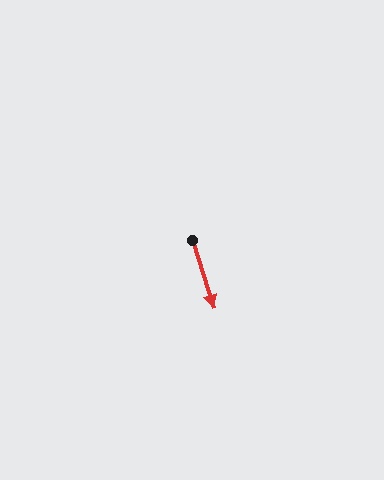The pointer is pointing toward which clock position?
Roughly 5 o'clock.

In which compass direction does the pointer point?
South.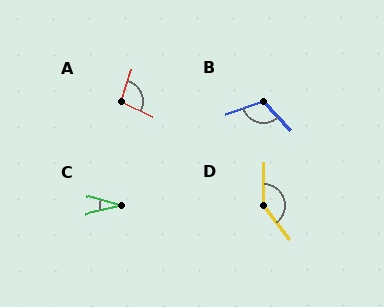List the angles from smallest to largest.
C (28°), A (96°), B (115°), D (141°).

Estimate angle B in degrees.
Approximately 115 degrees.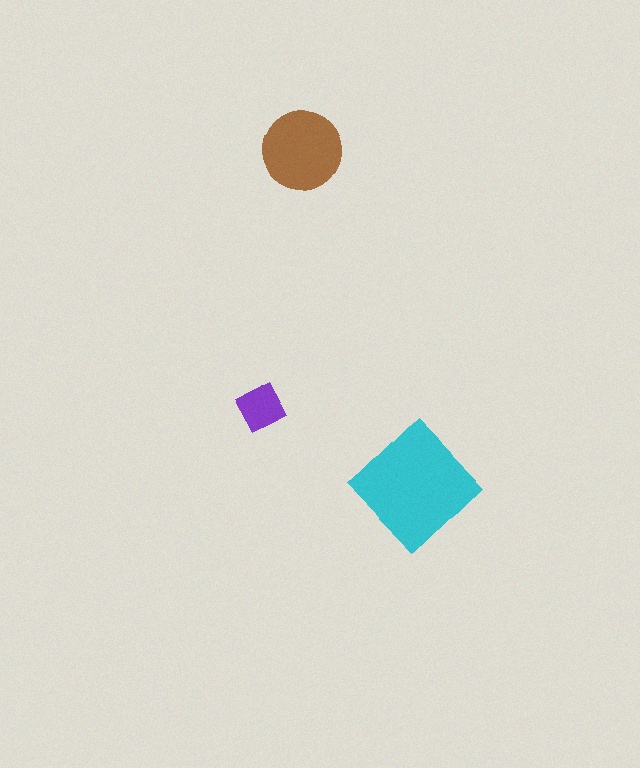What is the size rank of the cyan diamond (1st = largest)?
1st.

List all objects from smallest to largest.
The purple diamond, the brown circle, the cyan diamond.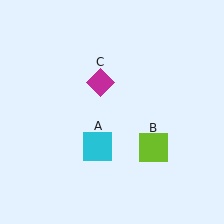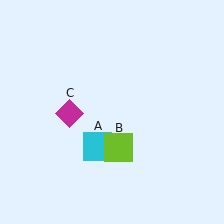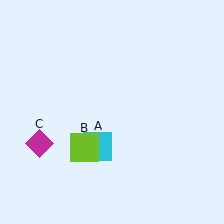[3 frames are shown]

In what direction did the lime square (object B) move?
The lime square (object B) moved left.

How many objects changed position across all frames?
2 objects changed position: lime square (object B), magenta diamond (object C).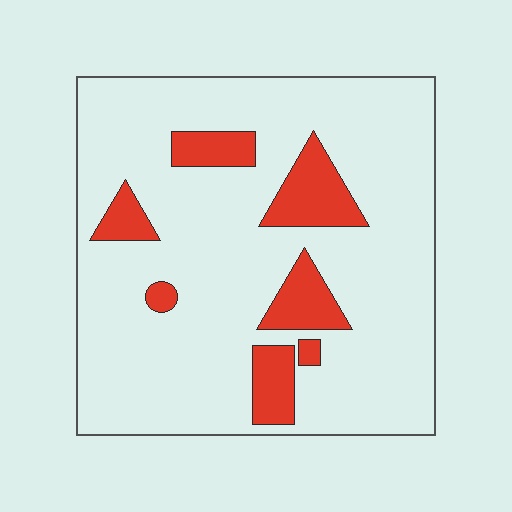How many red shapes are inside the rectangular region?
7.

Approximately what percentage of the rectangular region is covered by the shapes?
Approximately 15%.